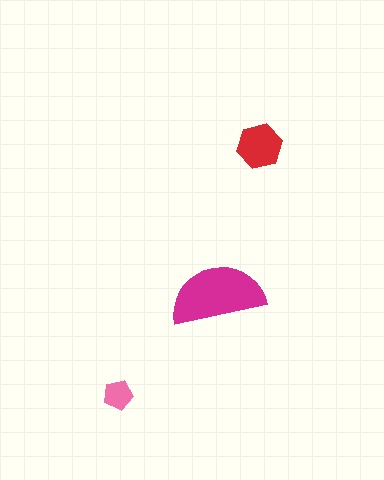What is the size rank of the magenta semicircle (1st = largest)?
1st.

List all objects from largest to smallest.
The magenta semicircle, the red hexagon, the pink pentagon.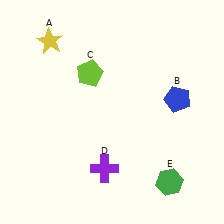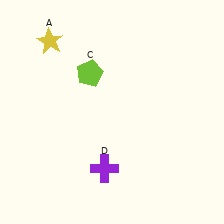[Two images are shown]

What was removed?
The green hexagon (E), the blue pentagon (B) were removed in Image 2.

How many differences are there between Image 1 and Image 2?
There are 2 differences between the two images.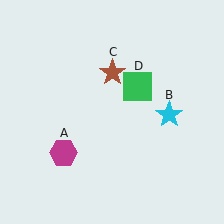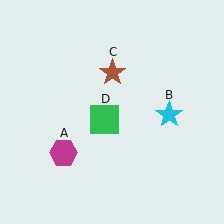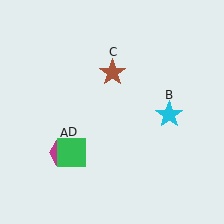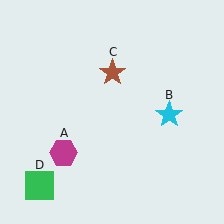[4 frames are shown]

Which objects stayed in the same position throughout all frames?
Magenta hexagon (object A) and cyan star (object B) and brown star (object C) remained stationary.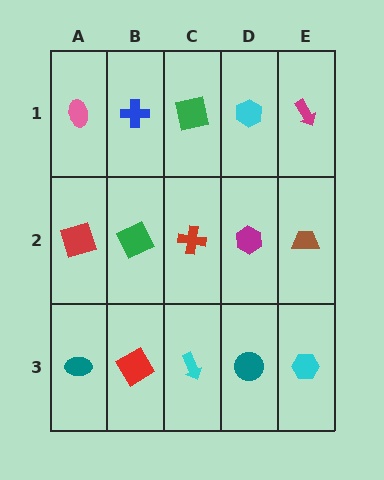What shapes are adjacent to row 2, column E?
A magenta arrow (row 1, column E), a cyan hexagon (row 3, column E), a magenta hexagon (row 2, column D).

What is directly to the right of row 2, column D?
A brown trapezoid.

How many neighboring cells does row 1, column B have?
3.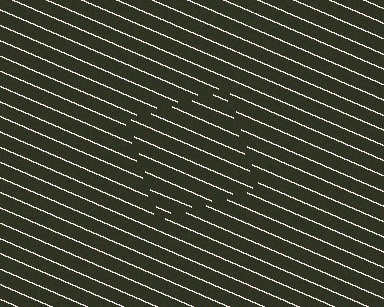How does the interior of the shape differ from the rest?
The interior of the shape contains the same grating, shifted by half a period — the contour is defined by the phase discontinuity where line-ends from the inner and outer gratings abut.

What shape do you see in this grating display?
An illusory square. The interior of the shape contains the same grating, shifted by half a period — the contour is defined by the phase discontinuity where line-ends from the inner and outer gratings abut.